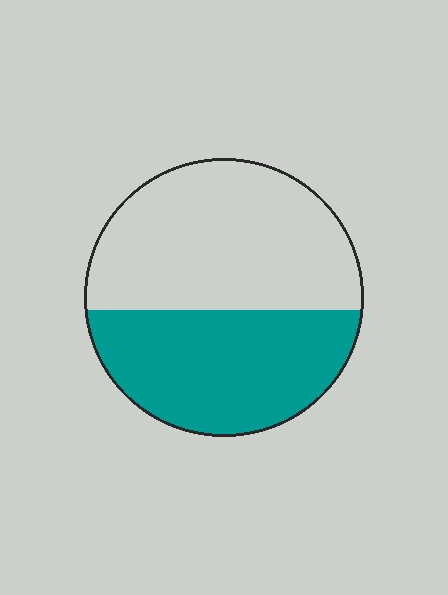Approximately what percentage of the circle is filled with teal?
Approximately 45%.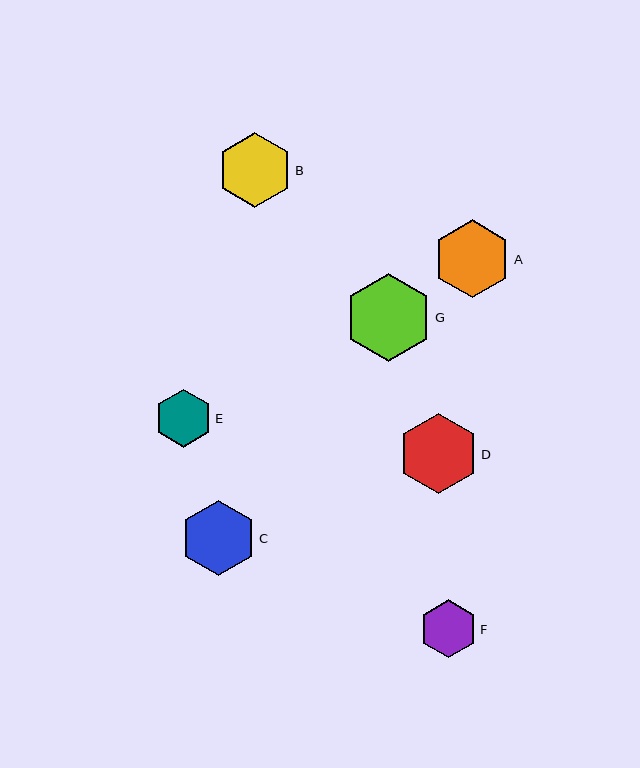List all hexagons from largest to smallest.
From largest to smallest: G, D, A, C, B, F, E.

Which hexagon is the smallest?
Hexagon E is the smallest with a size of approximately 58 pixels.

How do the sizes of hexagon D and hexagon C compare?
Hexagon D and hexagon C are approximately the same size.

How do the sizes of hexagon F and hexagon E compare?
Hexagon F and hexagon E are approximately the same size.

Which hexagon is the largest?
Hexagon G is the largest with a size of approximately 88 pixels.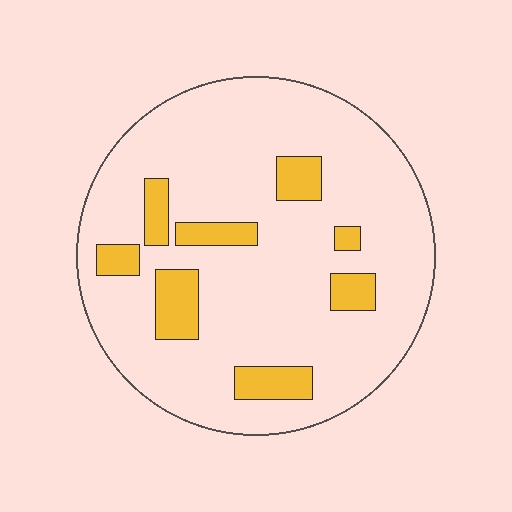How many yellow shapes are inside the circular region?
8.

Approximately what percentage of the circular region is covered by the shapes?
Approximately 15%.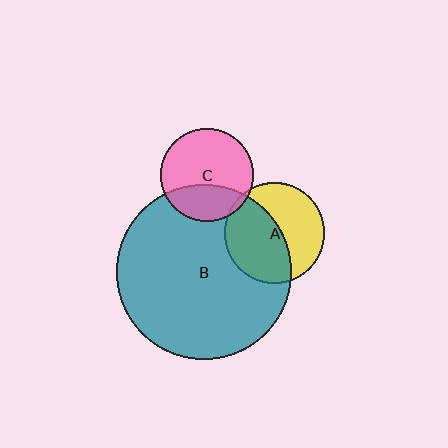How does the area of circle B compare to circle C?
Approximately 3.5 times.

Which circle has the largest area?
Circle B (teal).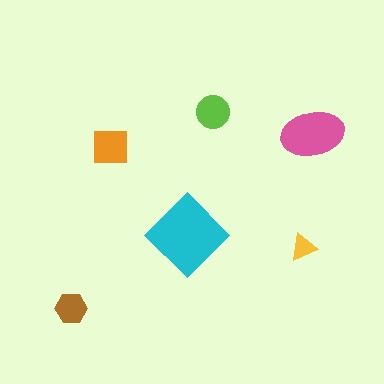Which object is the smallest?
The yellow triangle.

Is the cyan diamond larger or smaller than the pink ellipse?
Larger.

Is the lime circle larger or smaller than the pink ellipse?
Smaller.